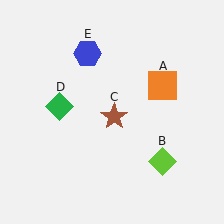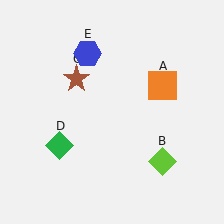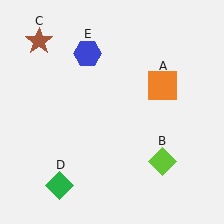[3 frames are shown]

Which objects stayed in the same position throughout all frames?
Orange square (object A) and lime diamond (object B) and blue hexagon (object E) remained stationary.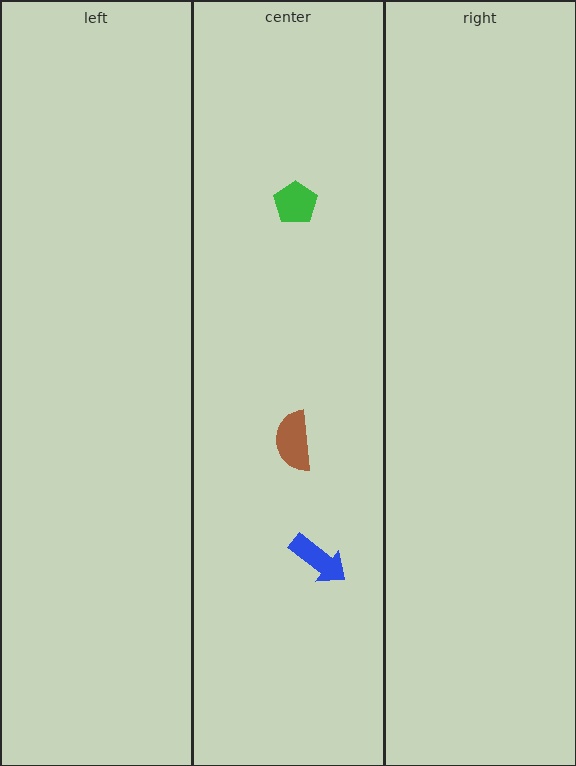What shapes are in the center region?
The green pentagon, the blue arrow, the brown semicircle.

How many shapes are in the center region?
3.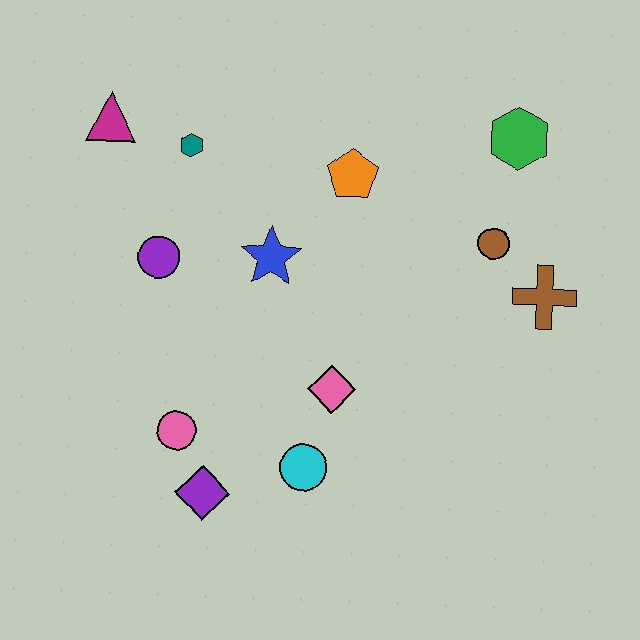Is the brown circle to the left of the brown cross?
Yes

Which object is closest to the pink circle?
The purple diamond is closest to the pink circle.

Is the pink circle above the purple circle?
No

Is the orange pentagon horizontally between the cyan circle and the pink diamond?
No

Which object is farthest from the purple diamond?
The green hexagon is farthest from the purple diamond.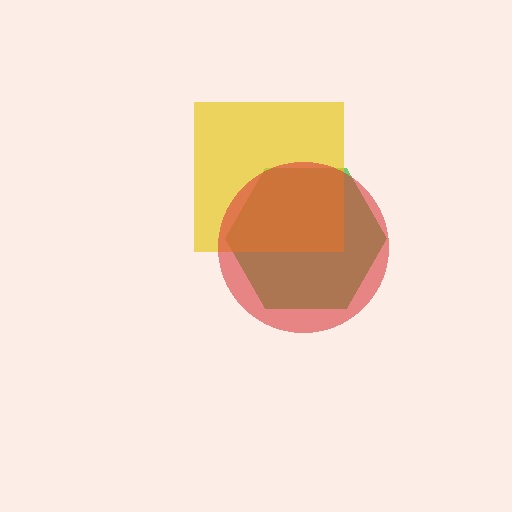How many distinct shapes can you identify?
There are 3 distinct shapes: a green hexagon, a yellow square, a red circle.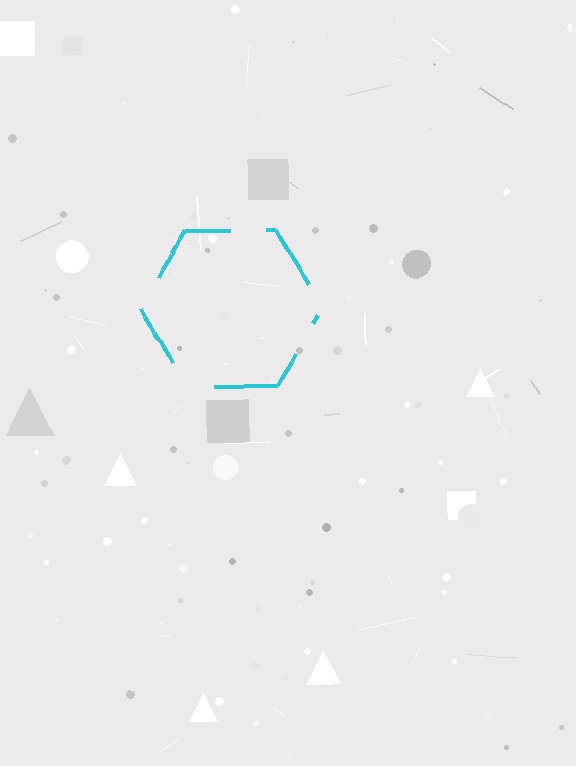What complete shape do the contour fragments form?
The contour fragments form a hexagon.